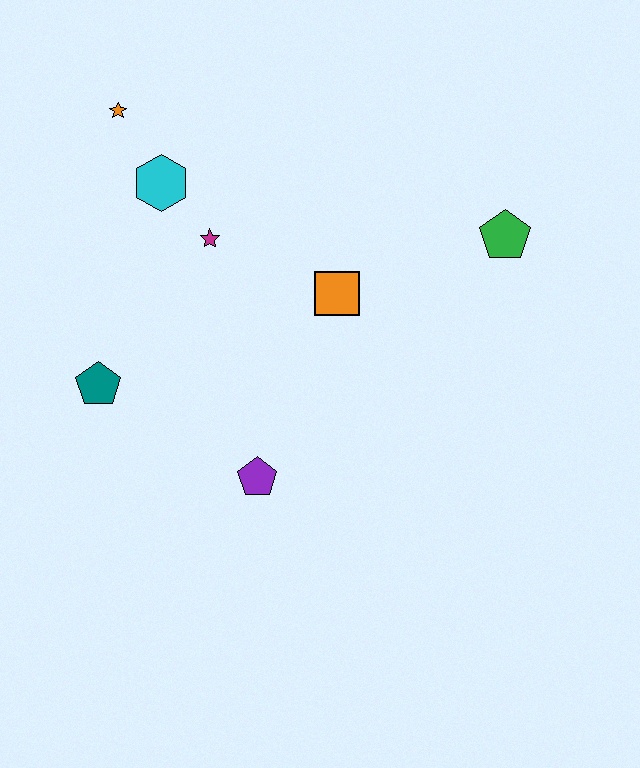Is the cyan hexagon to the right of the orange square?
No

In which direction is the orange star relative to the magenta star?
The orange star is above the magenta star.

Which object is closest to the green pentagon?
The orange square is closest to the green pentagon.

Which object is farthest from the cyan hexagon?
The green pentagon is farthest from the cyan hexagon.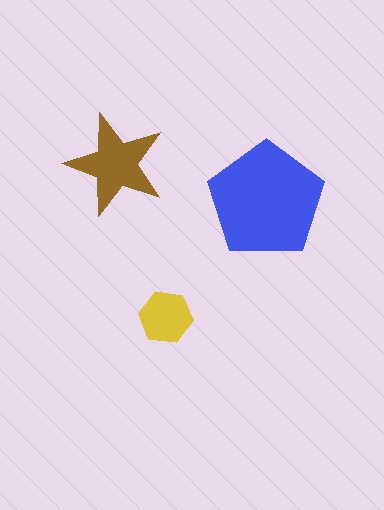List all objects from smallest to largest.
The yellow hexagon, the brown star, the blue pentagon.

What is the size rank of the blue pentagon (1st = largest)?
1st.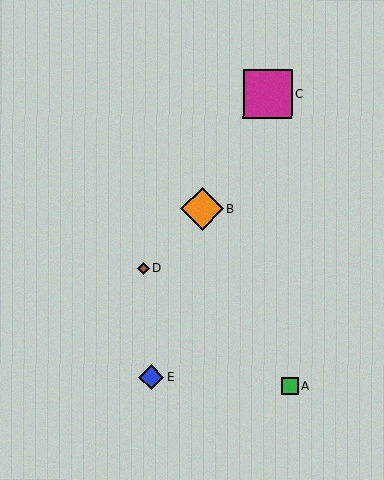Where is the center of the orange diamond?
The center of the orange diamond is at (202, 209).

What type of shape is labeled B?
Shape B is an orange diamond.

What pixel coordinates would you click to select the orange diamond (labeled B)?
Click at (202, 209) to select the orange diamond B.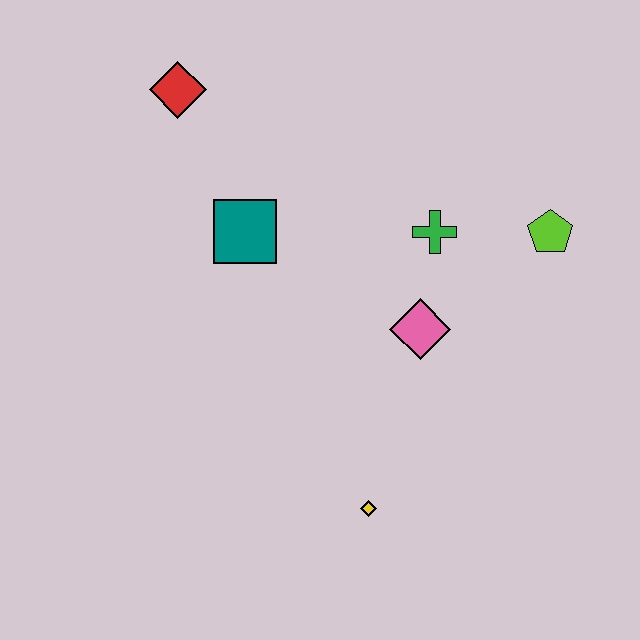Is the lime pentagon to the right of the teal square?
Yes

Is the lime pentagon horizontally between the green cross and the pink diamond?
No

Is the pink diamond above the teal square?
No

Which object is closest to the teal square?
The red diamond is closest to the teal square.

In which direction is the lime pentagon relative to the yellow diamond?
The lime pentagon is above the yellow diamond.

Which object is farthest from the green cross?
The red diamond is farthest from the green cross.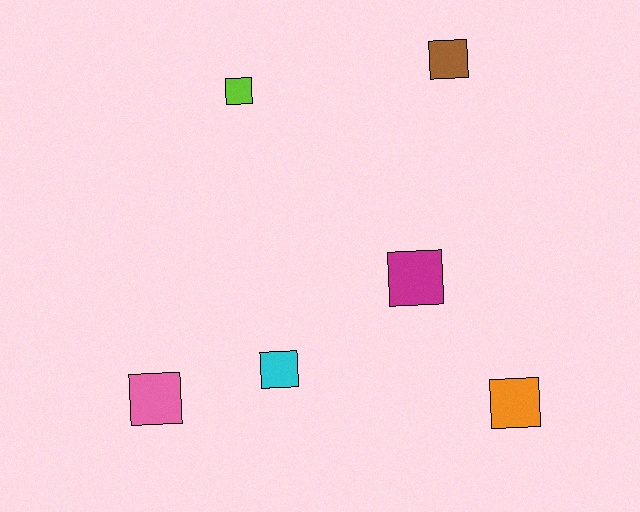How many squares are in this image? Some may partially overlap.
There are 6 squares.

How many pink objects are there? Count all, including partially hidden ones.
There is 1 pink object.